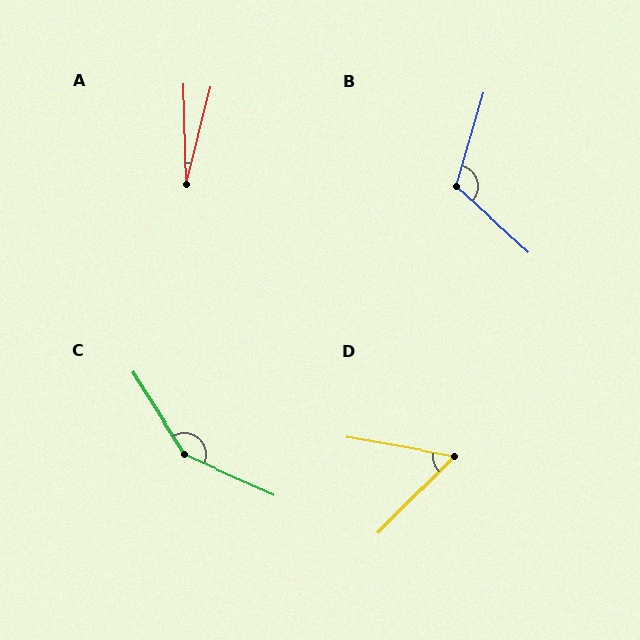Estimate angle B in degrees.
Approximately 116 degrees.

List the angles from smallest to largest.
A (16°), D (55°), B (116°), C (146°).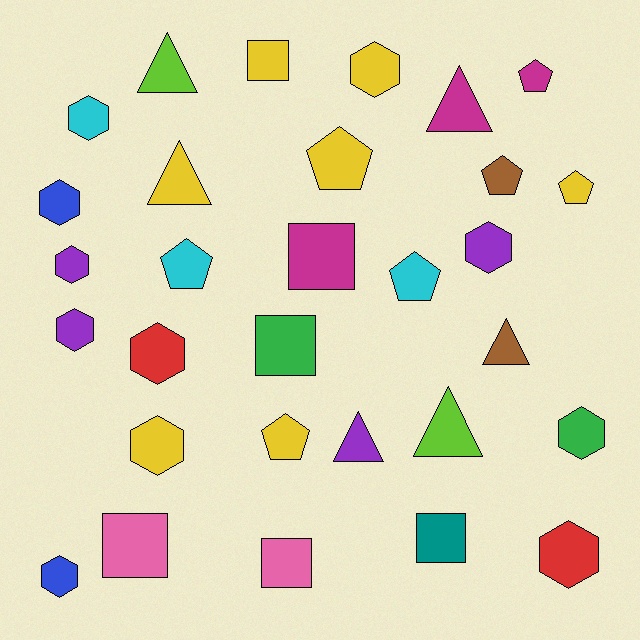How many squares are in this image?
There are 6 squares.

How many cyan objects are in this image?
There are 3 cyan objects.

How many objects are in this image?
There are 30 objects.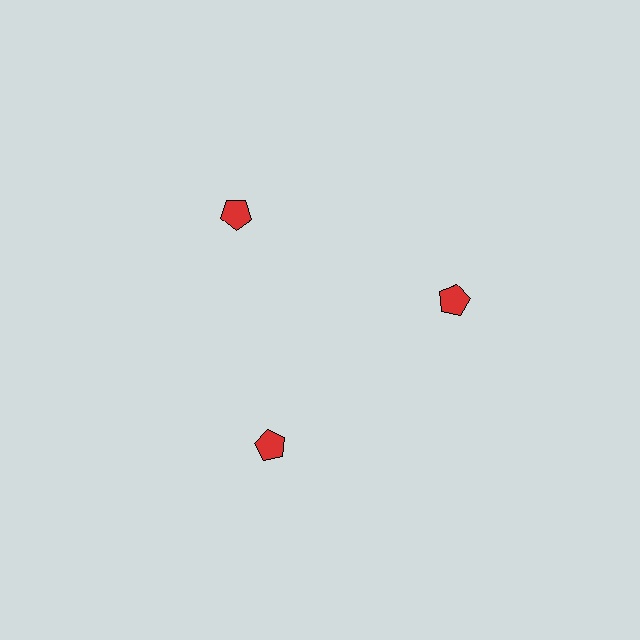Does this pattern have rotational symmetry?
Yes, this pattern has 3-fold rotational symmetry. It looks the same after rotating 120 degrees around the center.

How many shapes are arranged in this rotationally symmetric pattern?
There are 3 shapes, arranged in 3 groups of 1.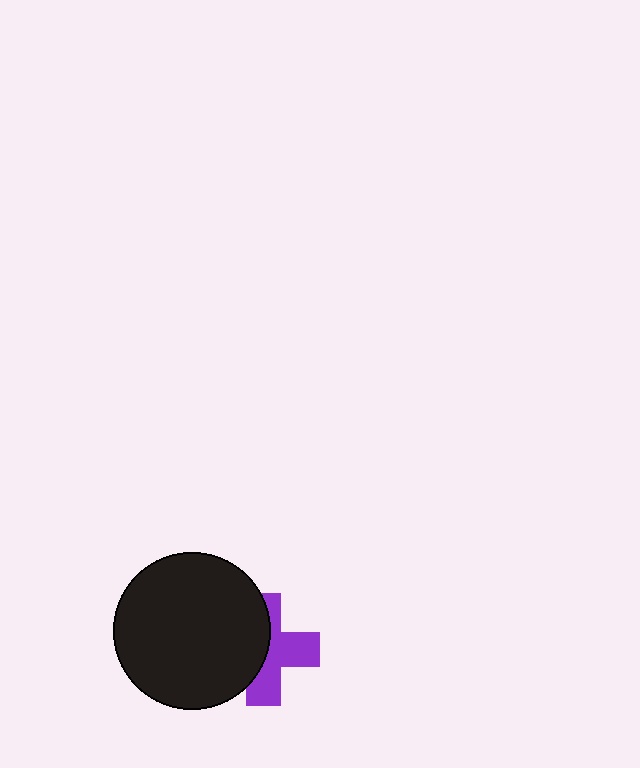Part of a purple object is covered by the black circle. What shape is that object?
It is a cross.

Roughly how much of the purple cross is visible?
About half of it is visible (roughly 52%).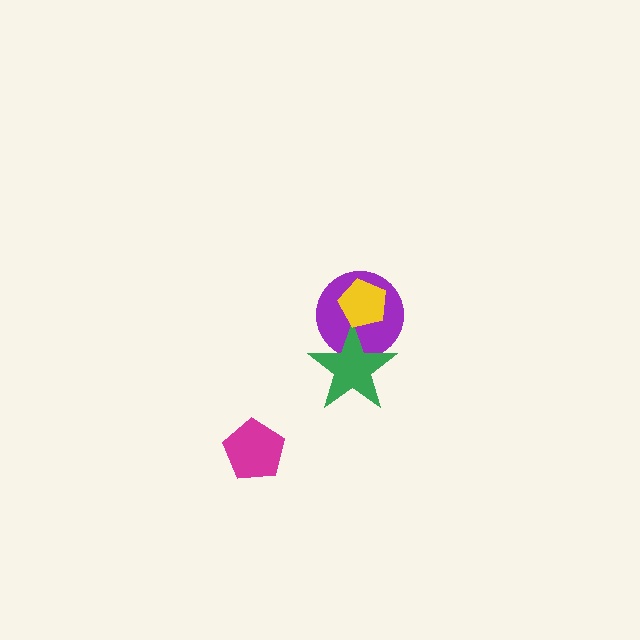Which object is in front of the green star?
The yellow pentagon is in front of the green star.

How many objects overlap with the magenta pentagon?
0 objects overlap with the magenta pentagon.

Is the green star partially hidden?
Yes, it is partially covered by another shape.